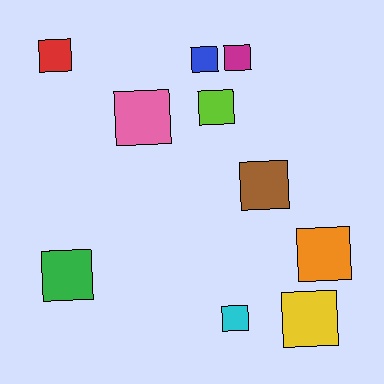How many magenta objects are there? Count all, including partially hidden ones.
There is 1 magenta object.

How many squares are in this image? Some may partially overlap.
There are 10 squares.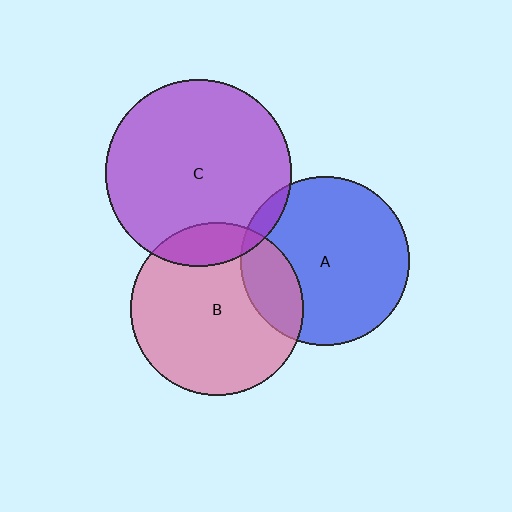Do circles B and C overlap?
Yes.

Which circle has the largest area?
Circle C (purple).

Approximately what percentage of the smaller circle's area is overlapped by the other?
Approximately 15%.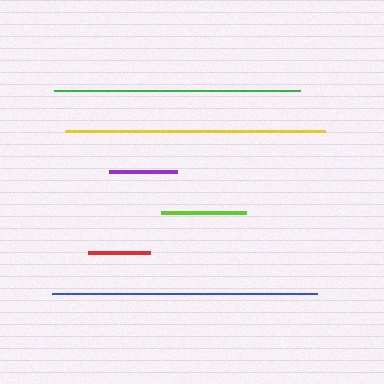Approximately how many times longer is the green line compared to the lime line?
The green line is approximately 2.9 times the length of the lime line.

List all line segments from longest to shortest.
From longest to shortest: blue, yellow, green, lime, purple, red.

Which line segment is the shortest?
The red line is the shortest at approximately 62 pixels.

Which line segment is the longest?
The blue line is the longest at approximately 266 pixels.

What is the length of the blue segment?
The blue segment is approximately 266 pixels long.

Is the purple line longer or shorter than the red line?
The purple line is longer than the red line.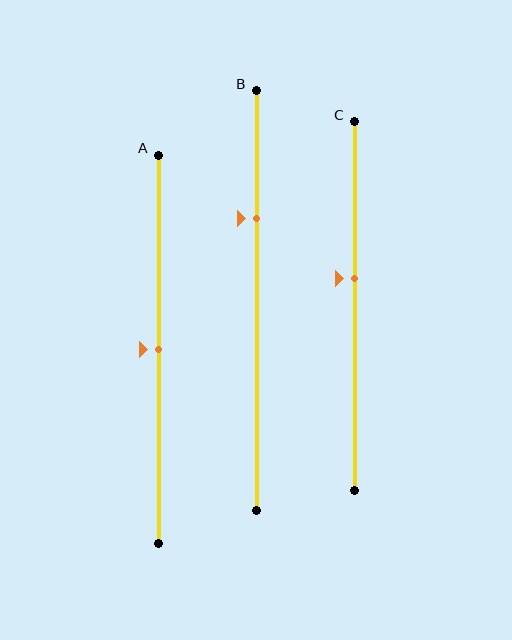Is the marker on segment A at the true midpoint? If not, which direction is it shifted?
Yes, the marker on segment A is at the true midpoint.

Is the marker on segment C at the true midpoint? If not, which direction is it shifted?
No, the marker on segment C is shifted upward by about 8% of the segment length.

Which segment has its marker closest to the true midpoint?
Segment A has its marker closest to the true midpoint.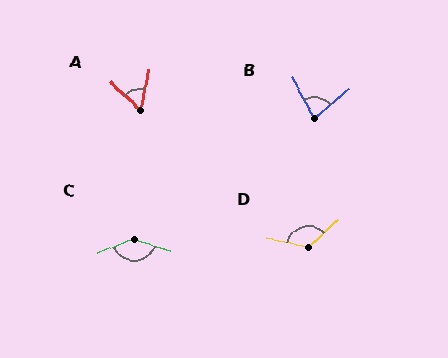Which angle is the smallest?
A, at approximately 58 degrees.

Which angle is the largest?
C, at approximately 140 degrees.